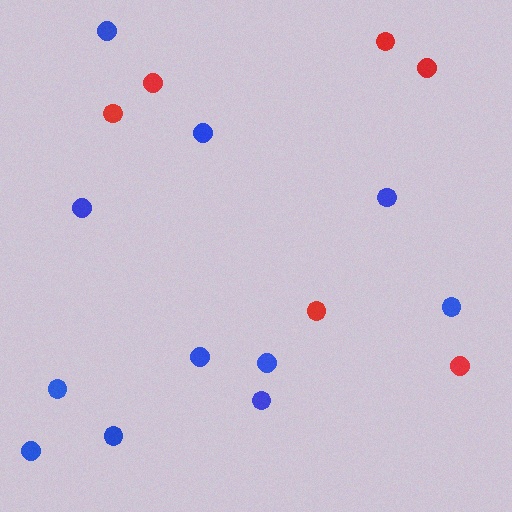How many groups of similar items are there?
There are 2 groups: one group of blue circles (11) and one group of red circles (6).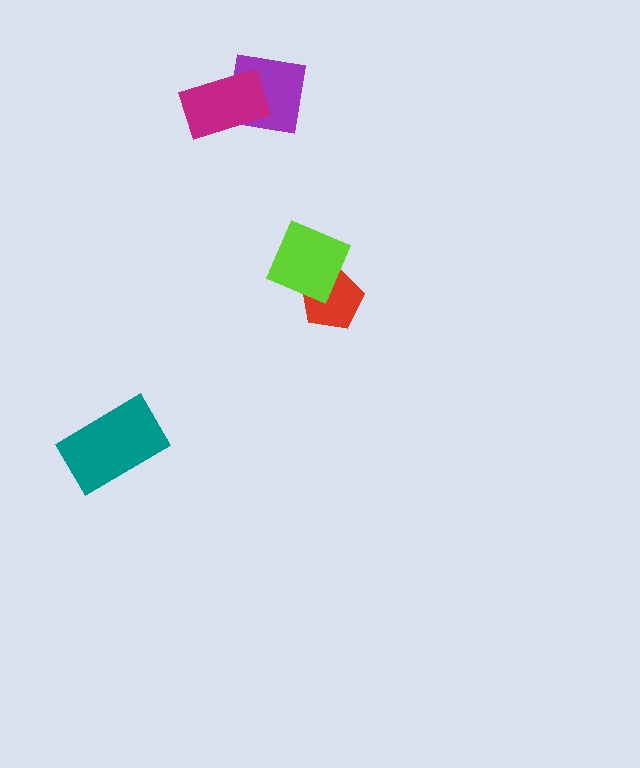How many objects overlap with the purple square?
1 object overlaps with the purple square.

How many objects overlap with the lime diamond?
1 object overlaps with the lime diamond.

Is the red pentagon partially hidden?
Yes, it is partially covered by another shape.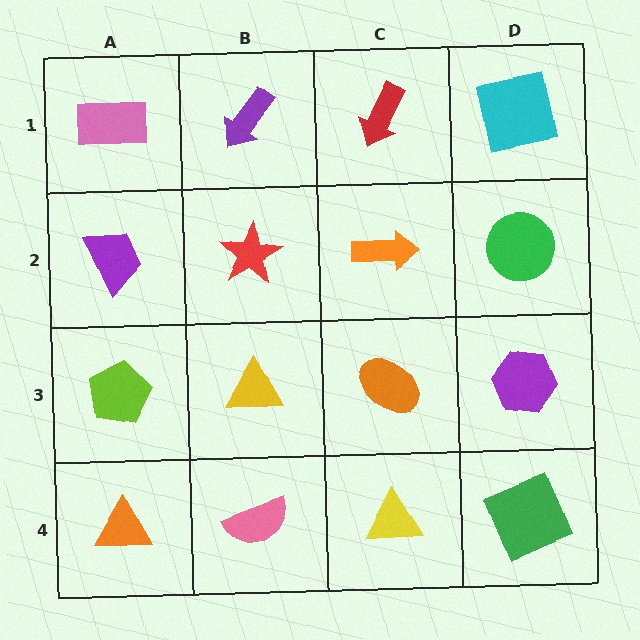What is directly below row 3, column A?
An orange triangle.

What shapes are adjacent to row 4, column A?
A lime pentagon (row 3, column A), a pink semicircle (row 4, column B).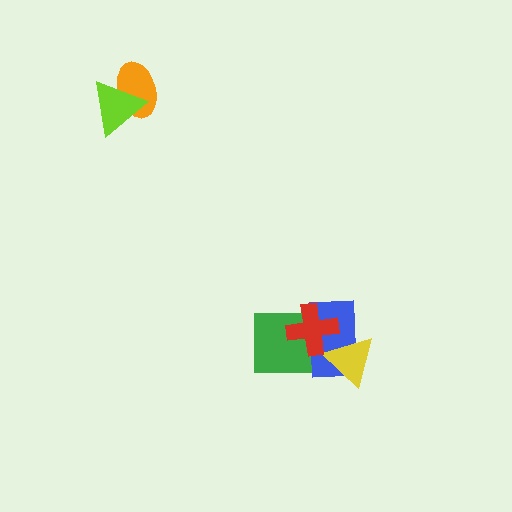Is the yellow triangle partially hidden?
Yes, it is partially covered by another shape.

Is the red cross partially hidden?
No, no other shape covers it.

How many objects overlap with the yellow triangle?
3 objects overlap with the yellow triangle.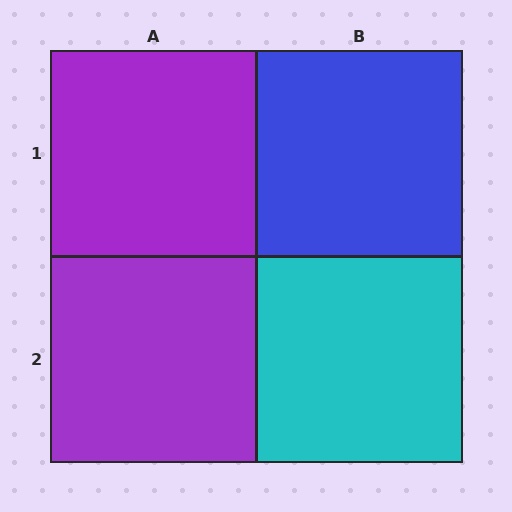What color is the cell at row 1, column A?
Purple.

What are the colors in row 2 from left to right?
Purple, cyan.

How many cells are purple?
2 cells are purple.